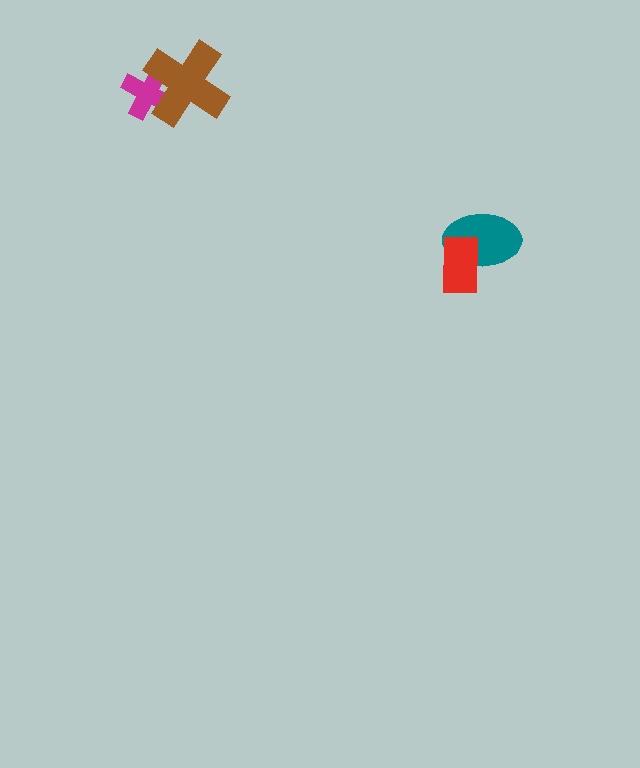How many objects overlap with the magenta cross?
1 object overlaps with the magenta cross.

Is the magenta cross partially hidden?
Yes, it is partially covered by another shape.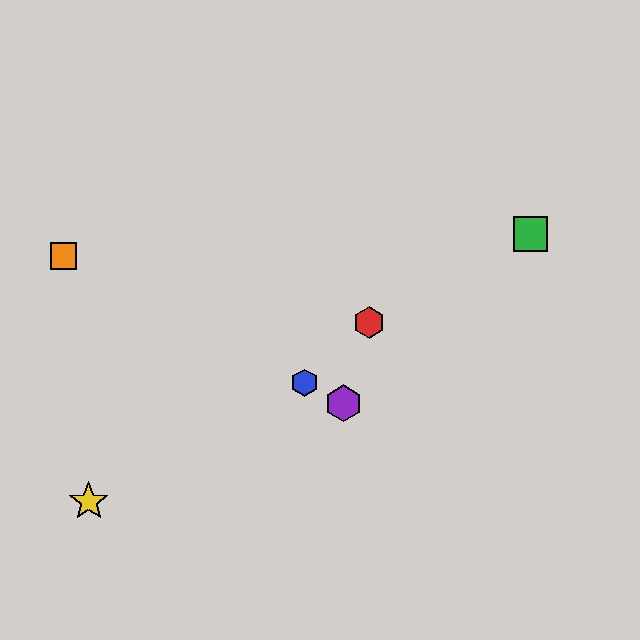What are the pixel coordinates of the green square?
The green square is at (531, 234).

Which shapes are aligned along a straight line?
The blue hexagon, the purple hexagon, the orange square are aligned along a straight line.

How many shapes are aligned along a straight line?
3 shapes (the blue hexagon, the purple hexagon, the orange square) are aligned along a straight line.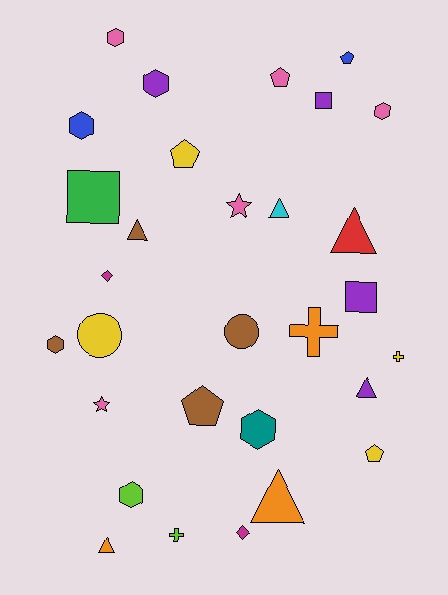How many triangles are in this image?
There are 6 triangles.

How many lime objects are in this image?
There are 2 lime objects.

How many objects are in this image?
There are 30 objects.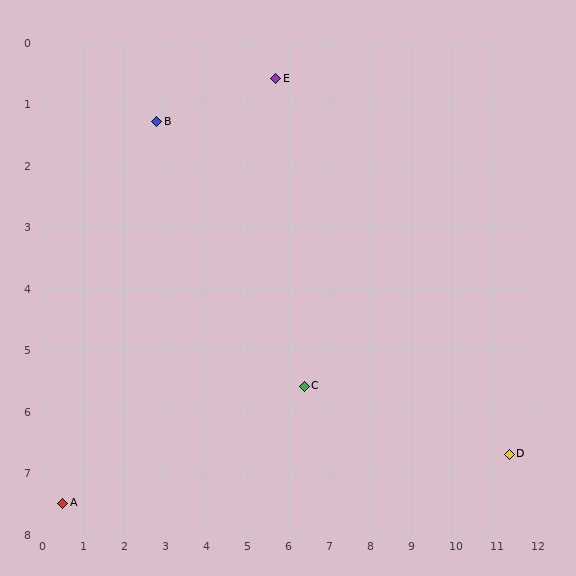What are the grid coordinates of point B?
Point B is at approximately (2.8, 1.3).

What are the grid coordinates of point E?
Point E is at approximately (5.7, 0.6).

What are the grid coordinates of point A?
Point A is at approximately (0.5, 7.5).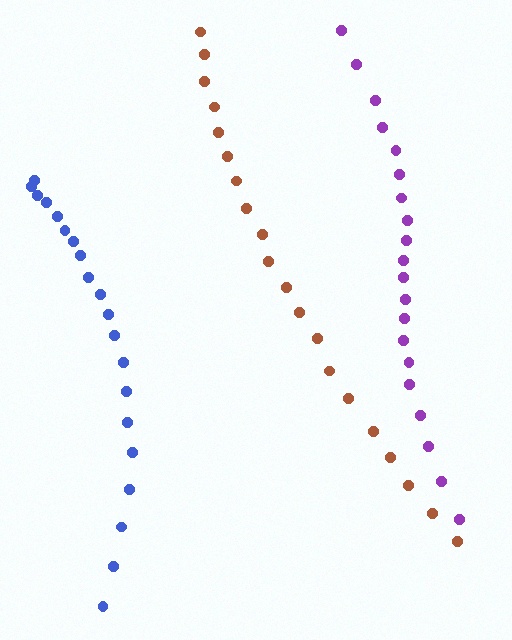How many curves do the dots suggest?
There are 3 distinct paths.